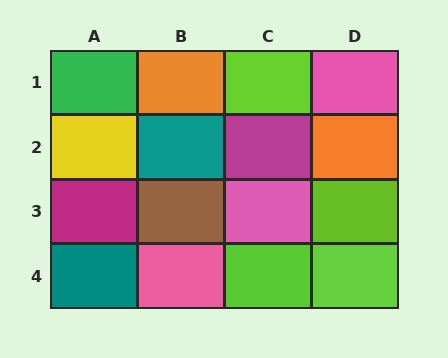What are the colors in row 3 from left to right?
Magenta, brown, pink, lime.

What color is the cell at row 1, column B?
Orange.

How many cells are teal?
2 cells are teal.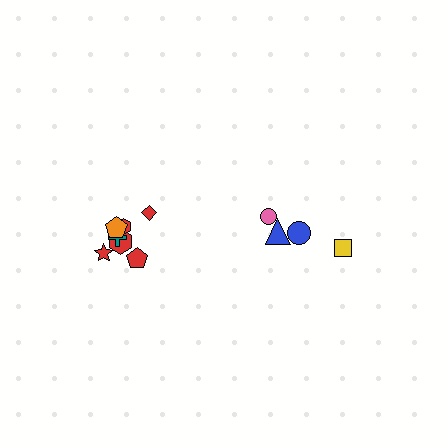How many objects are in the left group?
There are 7 objects.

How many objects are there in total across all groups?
There are 11 objects.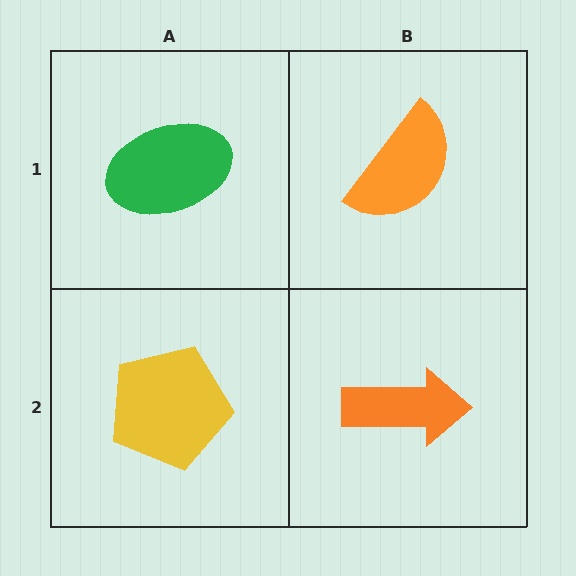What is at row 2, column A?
A yellow pentagon.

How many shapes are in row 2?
2 shapes.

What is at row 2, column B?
An orange arrow.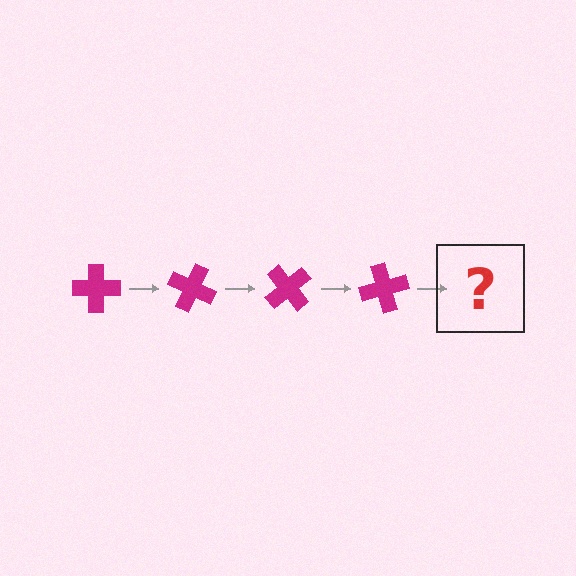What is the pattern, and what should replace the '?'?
The pattern is that the cross rotates 25 degrees each step. The '?' should be a magenta cross rotated 100 degrees.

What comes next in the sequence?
The next element should be a magenta cross rotated 100 degrees.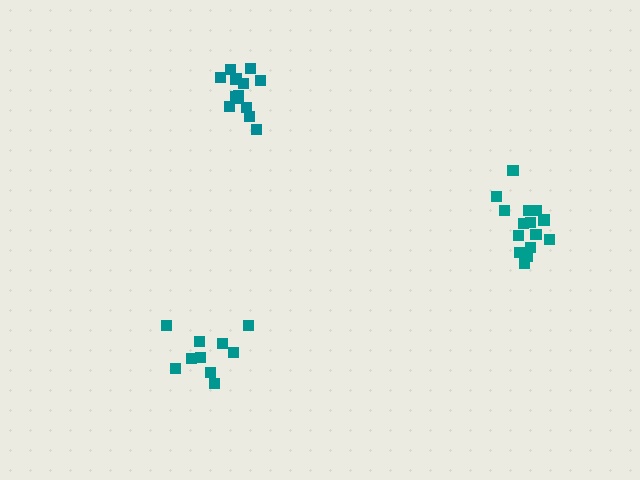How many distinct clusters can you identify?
There are 3 distinct clusters.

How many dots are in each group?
Group 1: 13 dots, Group 2: 15 dots, Group 3: 10 dots (38 total).